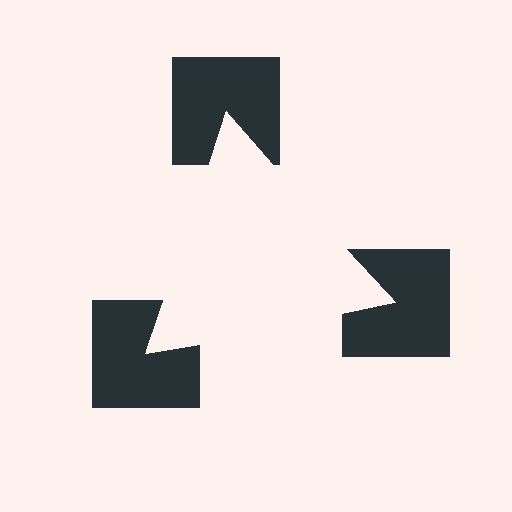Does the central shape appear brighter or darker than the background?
It typically appears slightly brighter than the background, even though no actual brightness change is drawn.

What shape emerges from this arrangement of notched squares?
An illusory triangle — its edges are inferred from the aligned wedge cuts in the notched squares, not physically drawn.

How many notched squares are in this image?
There are 3 — one at each vertex of the illusory triangle.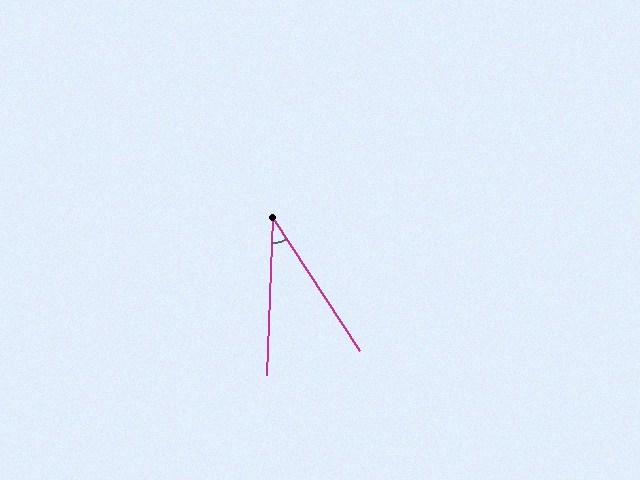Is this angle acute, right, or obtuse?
It is acute.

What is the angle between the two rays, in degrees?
Approximately 35 degrees.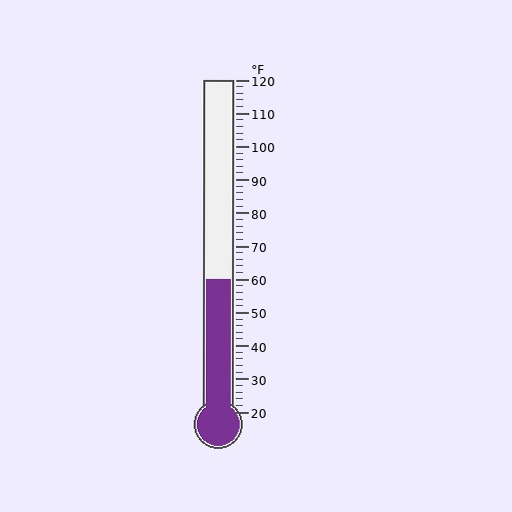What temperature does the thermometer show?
The thermometer shows approximately 60°F.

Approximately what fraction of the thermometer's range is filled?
The thermometer is filled to approximately 40% of its range.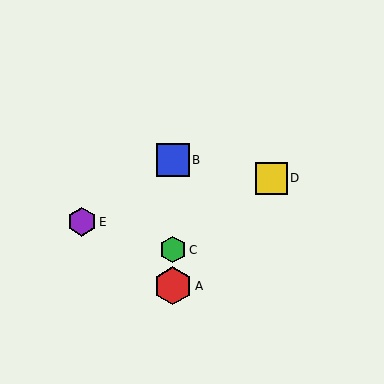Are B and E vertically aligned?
No, B is at x≈173 and E is at x≈82.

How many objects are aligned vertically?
3 objects (A, B, C) are aligned vertically.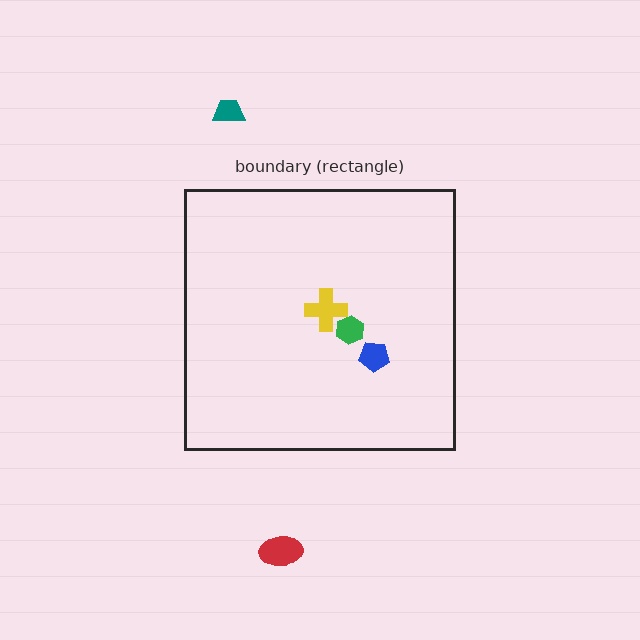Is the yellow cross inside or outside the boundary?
Inside.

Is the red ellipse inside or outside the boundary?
Outside.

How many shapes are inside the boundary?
3 inside, 2 outside.